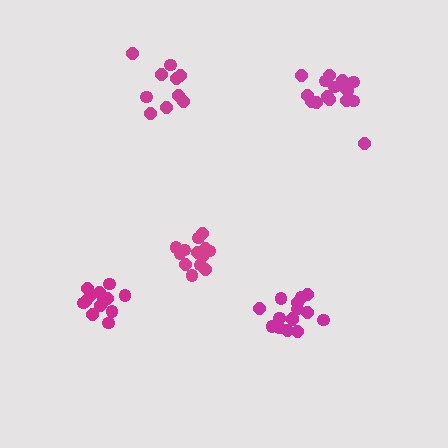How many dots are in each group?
Group 1: 13 dots, Group 2: 16 dots, Group 3: 10 dots, Group 4: 13 dots, Group 5: 16 dots (68 total).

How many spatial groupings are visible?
There are 5 spatial groupings.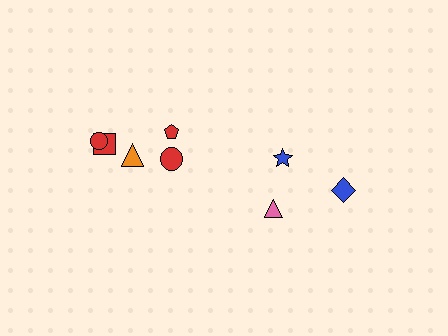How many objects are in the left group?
There are 5 objects.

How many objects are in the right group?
There are 3 objects.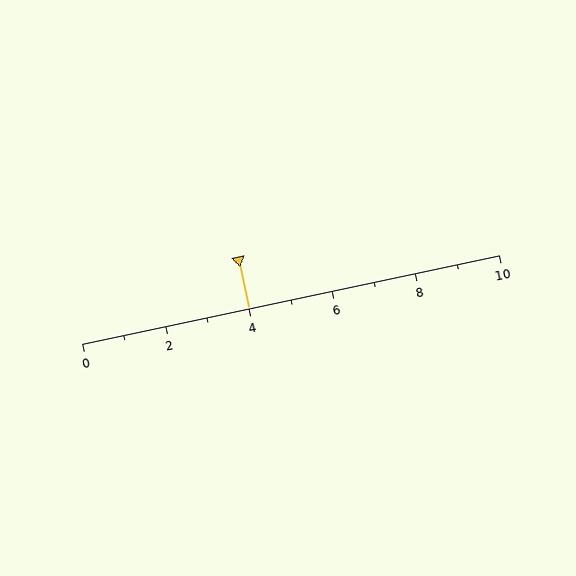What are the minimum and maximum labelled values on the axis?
The axis runs from 0 to 10.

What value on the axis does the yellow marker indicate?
The marker indicates approximately 4.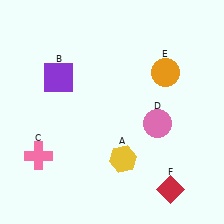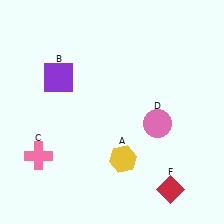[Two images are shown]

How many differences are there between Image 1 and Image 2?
There is 1 difference between the two images.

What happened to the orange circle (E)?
The orange circle (E) was removed in Image 2. It was in the top-right area of Image 1.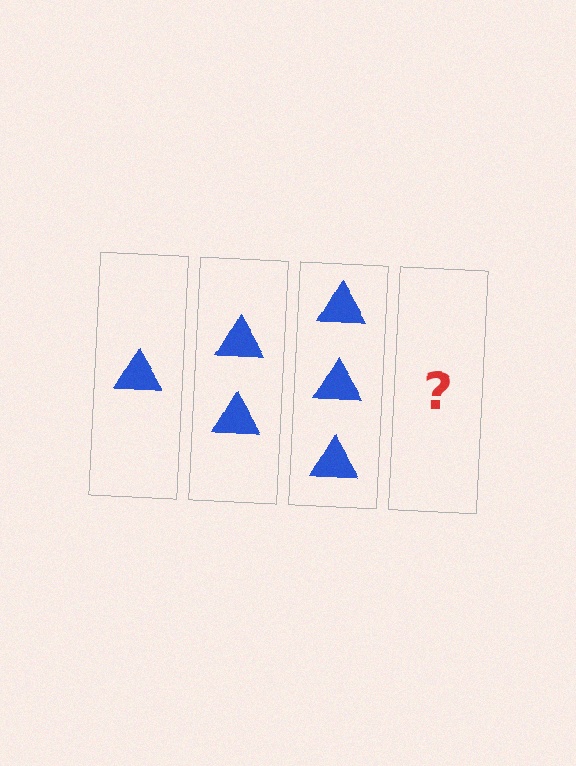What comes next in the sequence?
The next element should be 4 triangles.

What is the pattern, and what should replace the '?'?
The pattern is that each step adds one more triangle. The '?' should be 4 triangles.